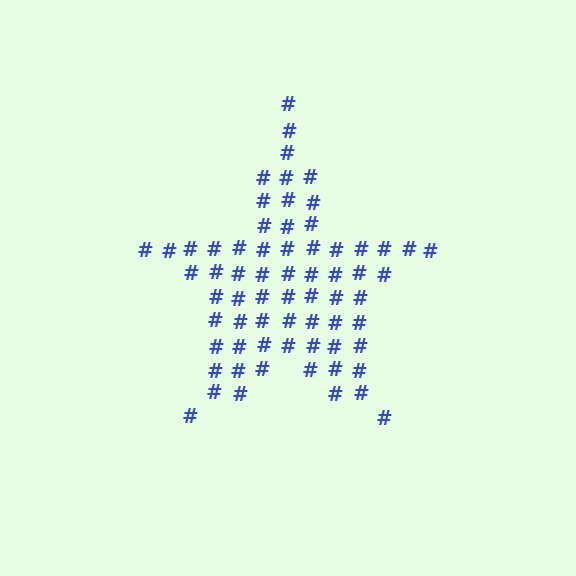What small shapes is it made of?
It is made of small hash symbols.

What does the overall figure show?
The overall figure shows a star.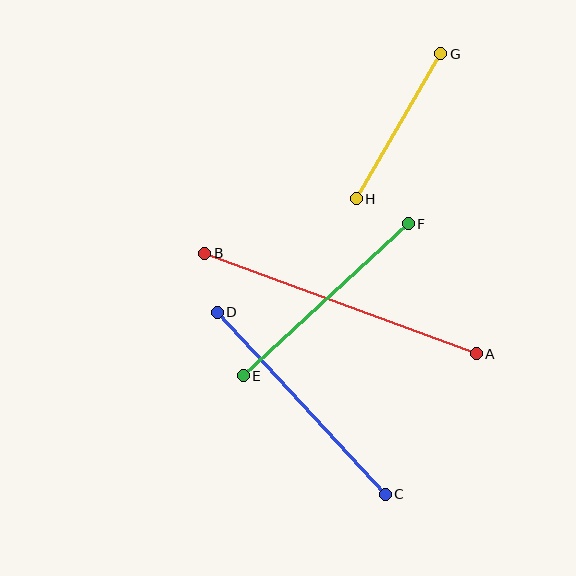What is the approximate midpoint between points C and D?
The midpoint is at approximately (301, 403) pixels.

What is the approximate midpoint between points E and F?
The midpoint is at approximately (326, 300) pixels.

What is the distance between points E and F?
The distance is approximately 224 pixels.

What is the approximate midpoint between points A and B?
The midpoint is at approximately (341, 304) pixels.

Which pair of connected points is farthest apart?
Points A and B are farthest apart.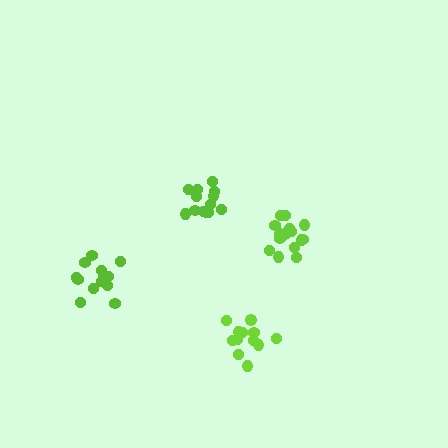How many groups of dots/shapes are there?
There are 4 groups.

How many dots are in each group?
Group 1: 12 dots, Group 2: 13 dots, Group 3: 15 dots, Group 4: 13 dots (53 total).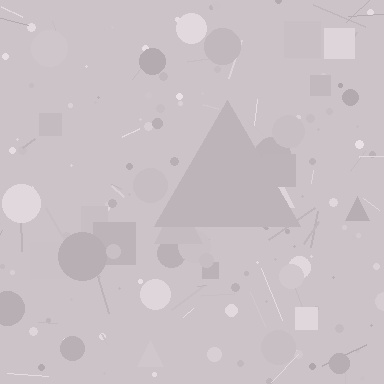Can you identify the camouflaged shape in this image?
The camouflaged shape is a triangle.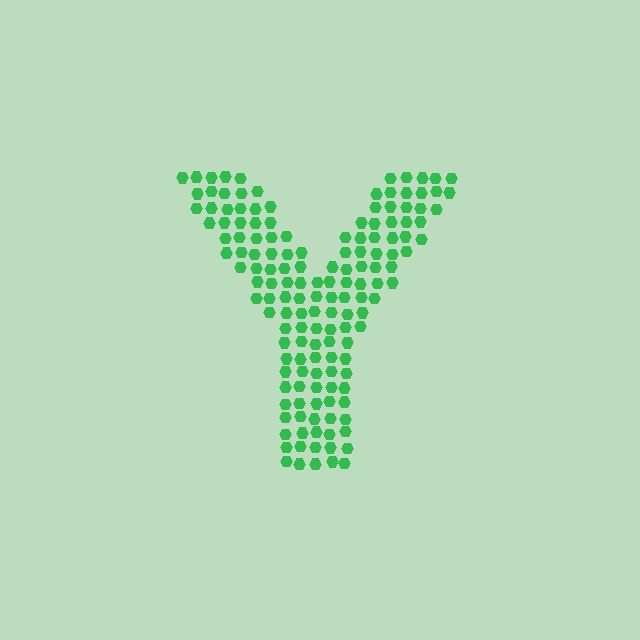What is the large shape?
The large shape is the letter Y.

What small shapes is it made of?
It is made of small hexagons.